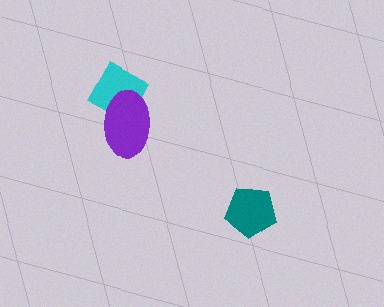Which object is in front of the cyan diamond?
The purple ellipse is in front of the cyan diamond.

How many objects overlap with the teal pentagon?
0 objects overlap with the teal pentagon.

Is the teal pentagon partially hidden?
No, no other shape covers it.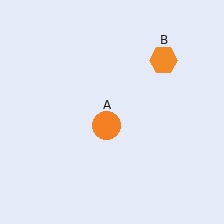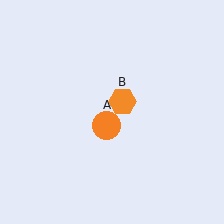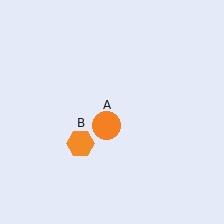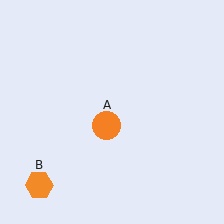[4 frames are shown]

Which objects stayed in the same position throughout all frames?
Orange circle (object A) remained stationary.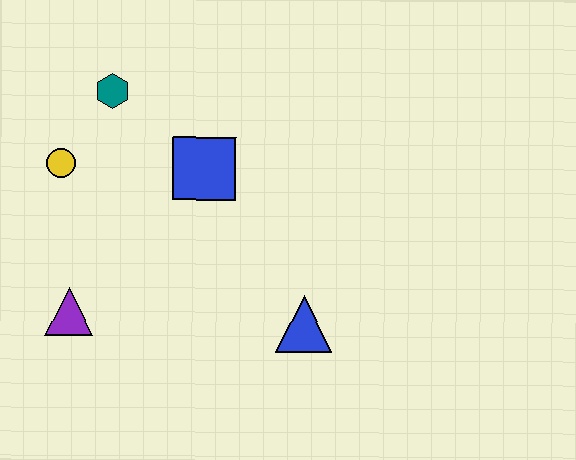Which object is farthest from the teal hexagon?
The blue triangle is farthest from the teal hexagon.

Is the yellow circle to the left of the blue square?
Yes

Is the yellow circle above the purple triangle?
Yes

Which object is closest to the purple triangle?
The yellow circle is closest to the purple triangle.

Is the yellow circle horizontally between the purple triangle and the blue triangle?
No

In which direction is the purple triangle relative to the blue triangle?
The purple triangle is to the left of the blue triangle.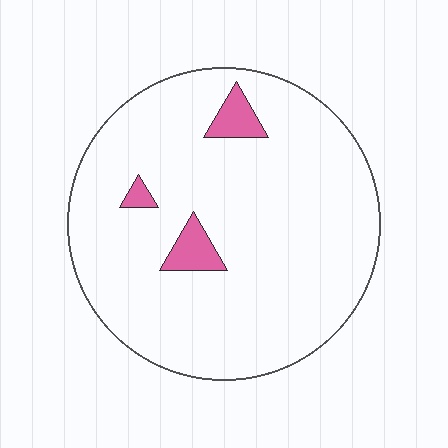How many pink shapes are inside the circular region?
3.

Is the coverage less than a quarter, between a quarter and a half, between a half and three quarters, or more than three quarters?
Less than a quarter.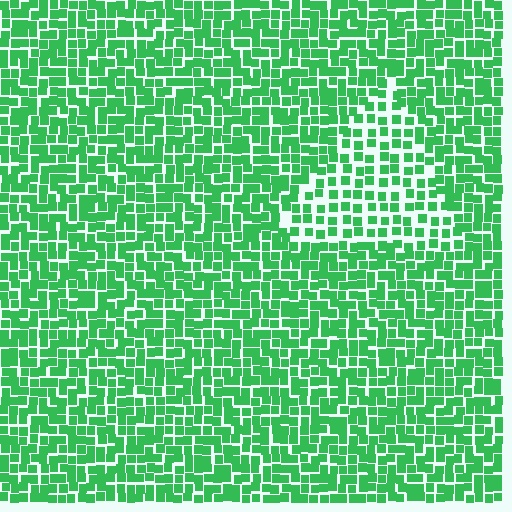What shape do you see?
I see a triangle.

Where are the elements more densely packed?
The elements are more densely packed outside the triangle boundary.